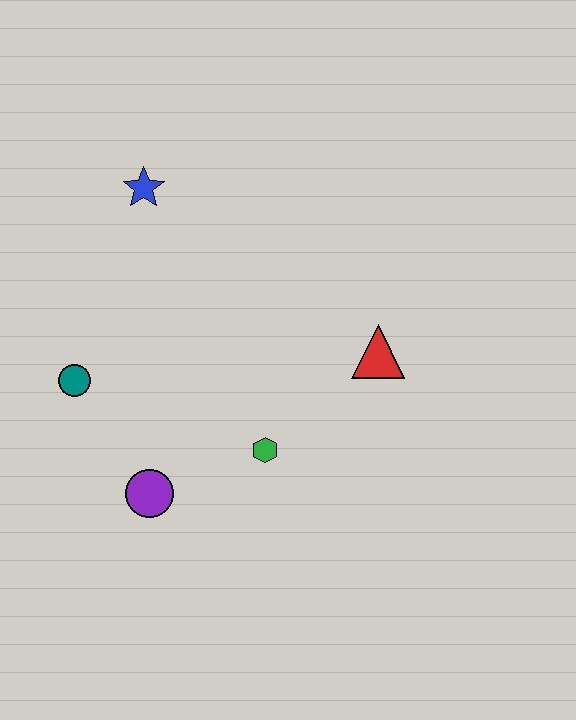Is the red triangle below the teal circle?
No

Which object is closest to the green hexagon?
The purple circle is closest to the green hexagon.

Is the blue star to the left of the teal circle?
No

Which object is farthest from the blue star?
The purple circle is farthest from the blue star.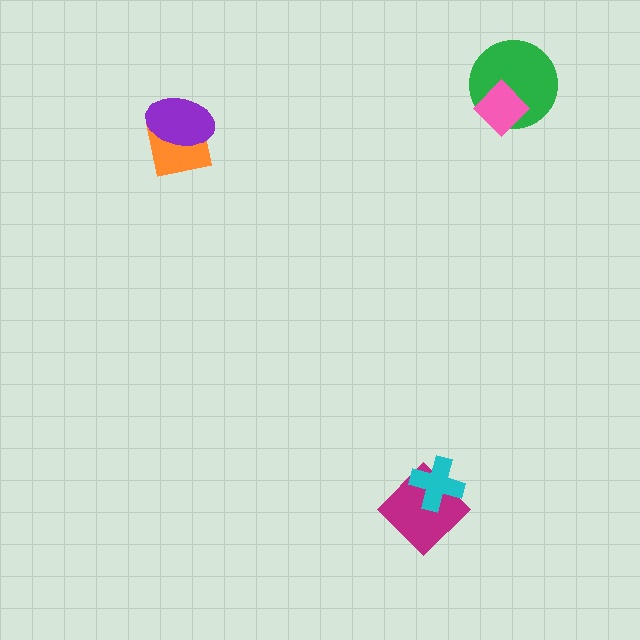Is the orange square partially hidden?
Yes, it is partially covered by another shape.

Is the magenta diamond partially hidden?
Yes, it is partially covered by another shape.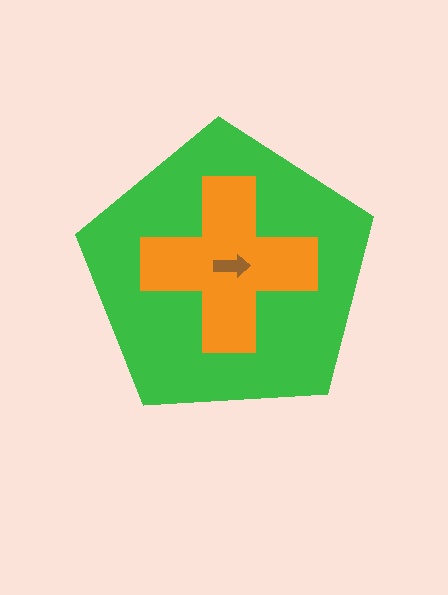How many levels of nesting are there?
3.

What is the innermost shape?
The brown arrow.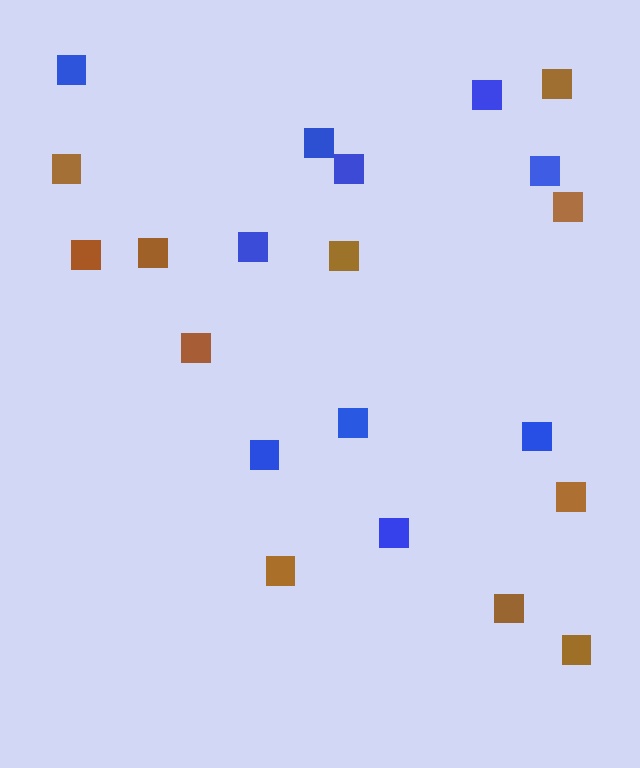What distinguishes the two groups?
There are 2 groups: one group of brown squares (11) and one group of blue squares (10).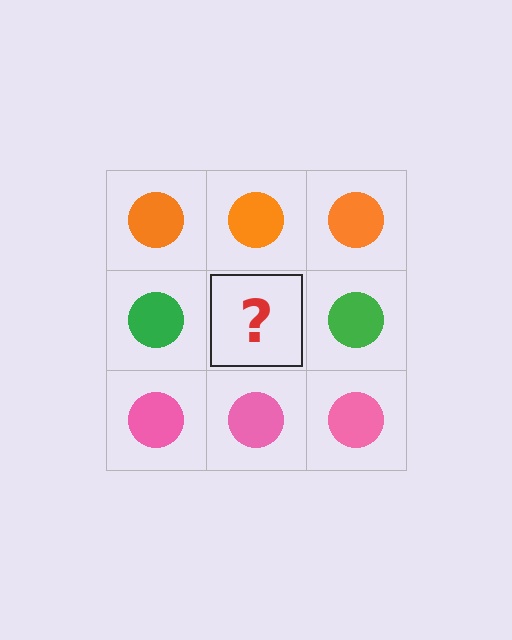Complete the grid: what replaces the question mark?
The question mark should be replaced with a green circle.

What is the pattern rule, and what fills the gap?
The rule is that each row has a consistent color. The gap should be filled with a green circle.